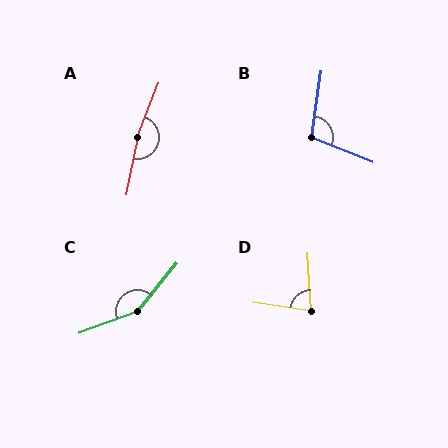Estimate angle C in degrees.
Approximately 149 degrees.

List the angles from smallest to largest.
D (78°), B (104°), C (149°), A (170°).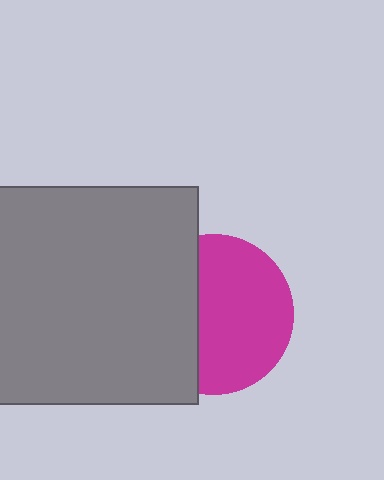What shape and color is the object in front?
The object in front is a gray rectangle.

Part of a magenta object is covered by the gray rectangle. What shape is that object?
It is a circle.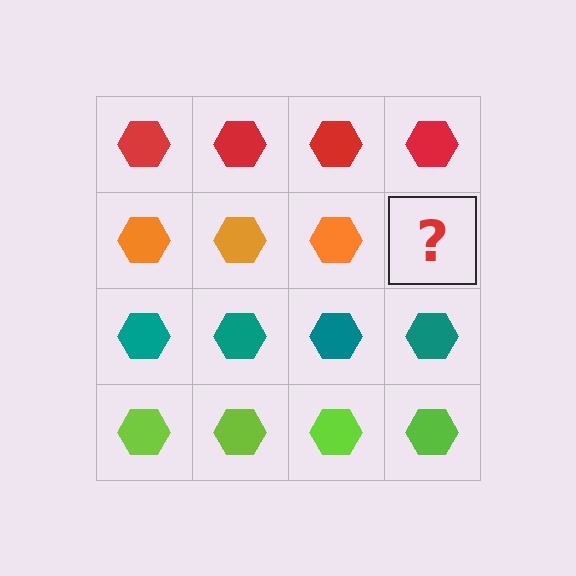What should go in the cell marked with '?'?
The missing cell should contain an orange hexagon.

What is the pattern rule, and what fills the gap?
The rule is that each row has a consistent color. The gap should be filled with an orange hexagon.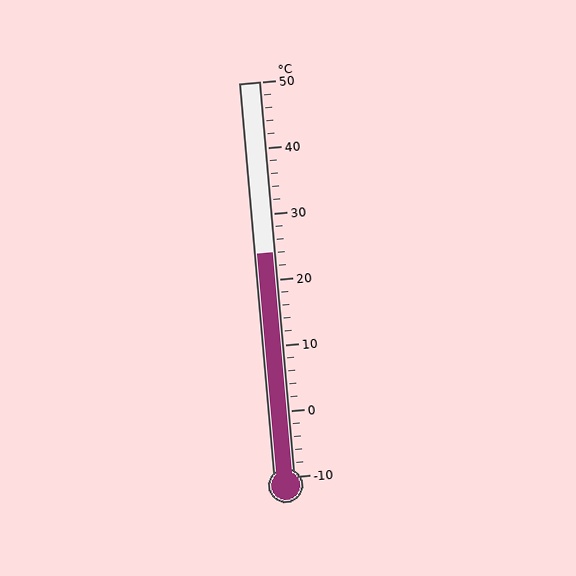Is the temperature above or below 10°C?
The temperature is above 10°C.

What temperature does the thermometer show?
The thermometer shows approximately 24°C.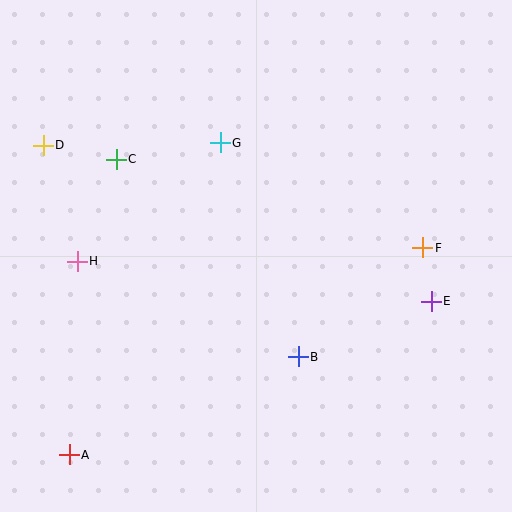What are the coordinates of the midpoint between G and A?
The midpoint between G and A is at (145, 299).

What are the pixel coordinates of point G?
Point G is at (220, 143).